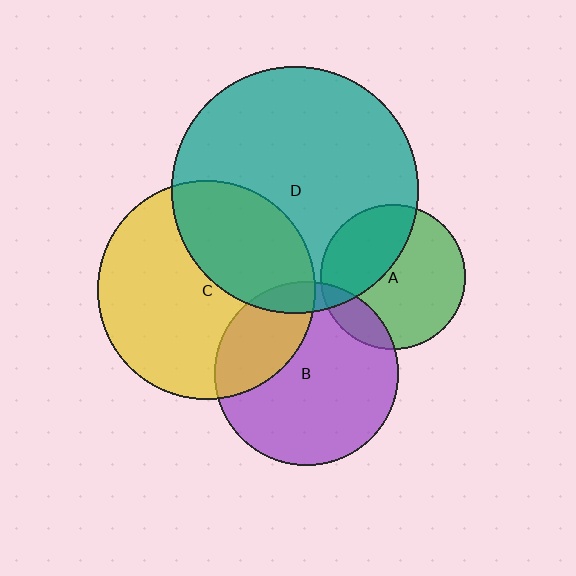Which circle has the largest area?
Circle D (teal).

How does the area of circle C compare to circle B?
Approximately 1.4 times.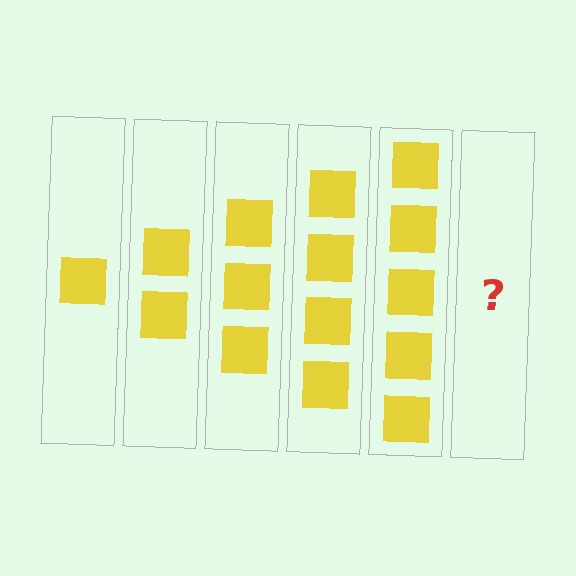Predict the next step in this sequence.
The next step is 6 squares.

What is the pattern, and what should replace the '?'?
The pattern is that each step adds one more square. The '?' should be 6 squares.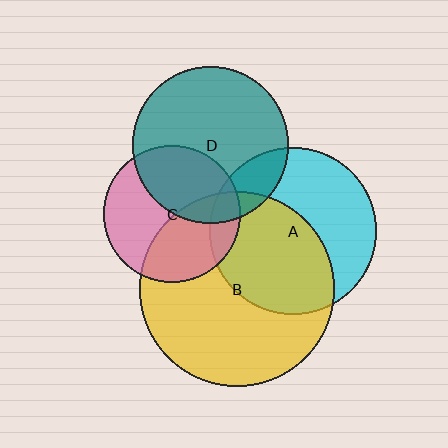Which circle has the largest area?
Circle B (yellow).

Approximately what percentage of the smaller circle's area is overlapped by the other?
Approximately 10%.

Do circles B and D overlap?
Yes.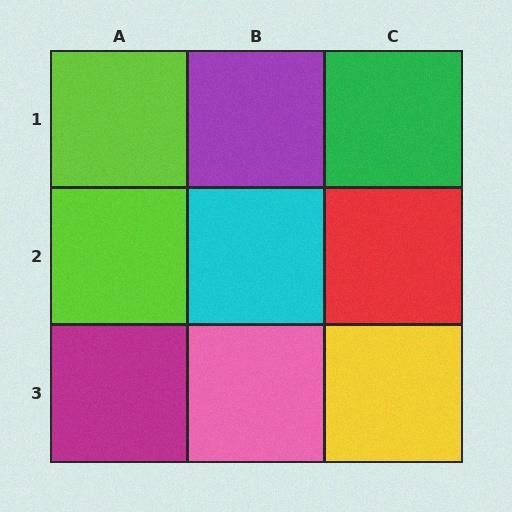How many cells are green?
1 cell is green.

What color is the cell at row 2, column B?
Cyan.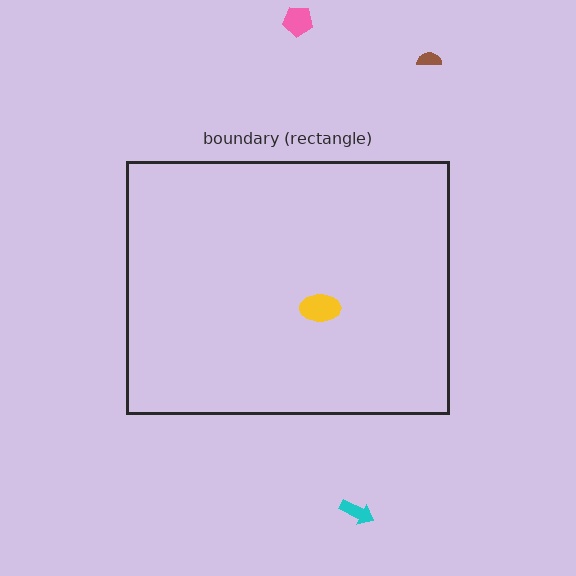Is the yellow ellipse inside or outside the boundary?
Inside.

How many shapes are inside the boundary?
1 inside, 3 outside.